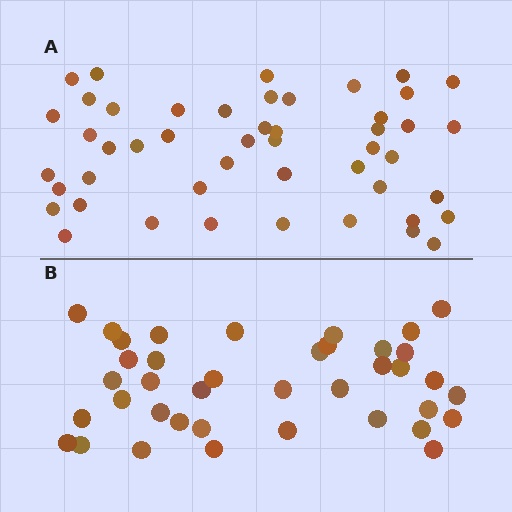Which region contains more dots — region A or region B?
Region A (the top region) has more dots.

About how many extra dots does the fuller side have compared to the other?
Region A has roughly 8 or so more dots than region B.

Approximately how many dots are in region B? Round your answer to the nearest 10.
About 40 dots. (The exact count is 39, which rounds to 40.)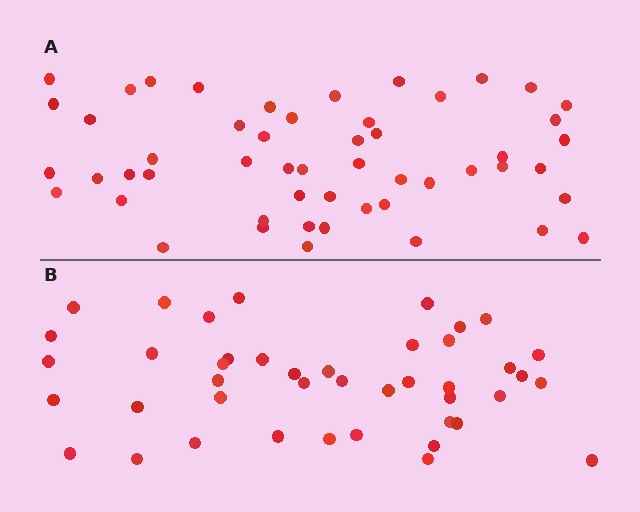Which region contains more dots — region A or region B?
Region A (the top region) has more dots.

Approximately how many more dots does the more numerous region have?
Region A has roughly 8 or so more dots than region B.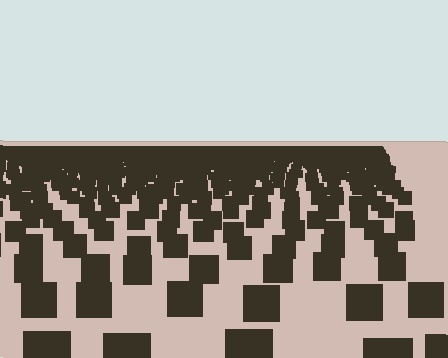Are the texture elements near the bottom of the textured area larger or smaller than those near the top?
Larger. Near the bottom, elements are closer to the viewer and appear at a bigger on-screen size.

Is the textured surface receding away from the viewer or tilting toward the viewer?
The surface is receding away from the viewer. Texture elements get smaller and denser toward the top.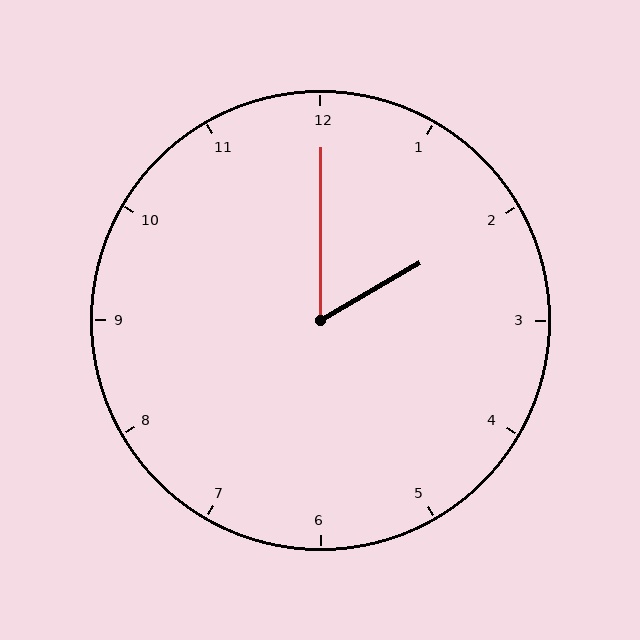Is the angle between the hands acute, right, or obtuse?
It is acute.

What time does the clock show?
2:00.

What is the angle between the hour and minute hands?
Approximately 60 degrees.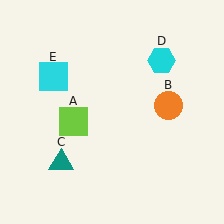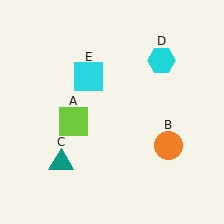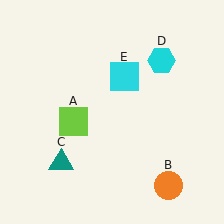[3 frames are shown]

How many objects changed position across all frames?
2 objects changed position: orange circle (object B), cyan square (object E).